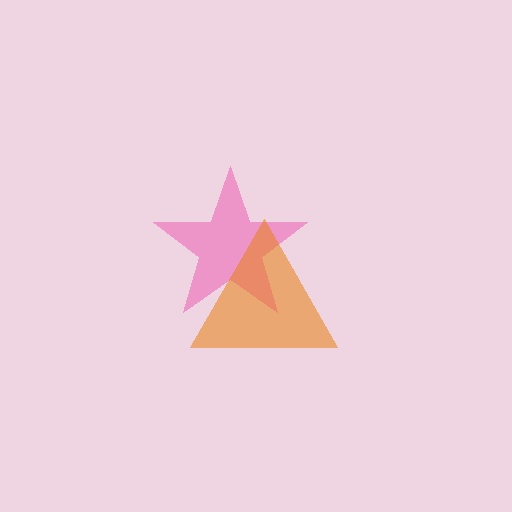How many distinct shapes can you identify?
There are 2 distinct shapes: a pink star, an orange triangle.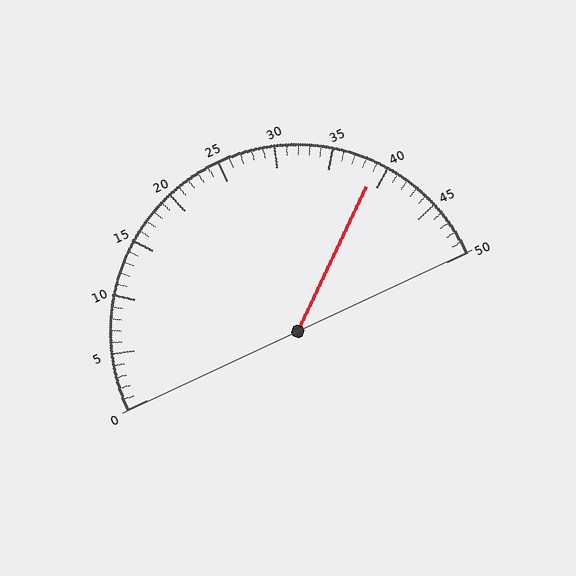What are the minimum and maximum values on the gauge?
The gauge ranges from 0 to 50.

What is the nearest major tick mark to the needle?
The nearest major tick mark is 40.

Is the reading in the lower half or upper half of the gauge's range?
The reading is in the upper half of the range (0 to 50).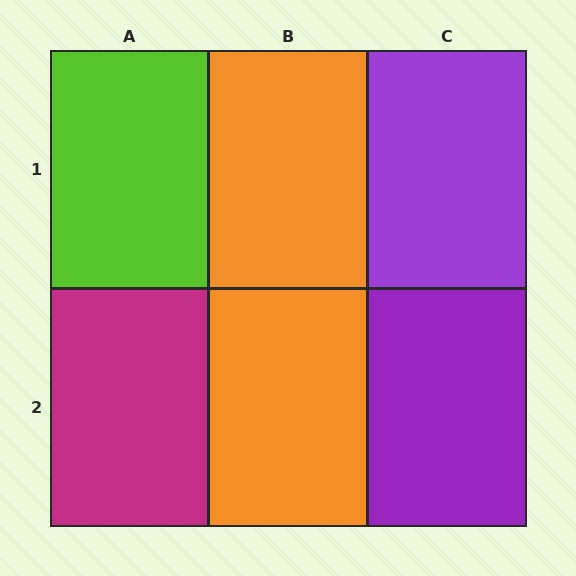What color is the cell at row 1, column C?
Purple.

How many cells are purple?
2 cells are purple.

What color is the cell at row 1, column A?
Lime.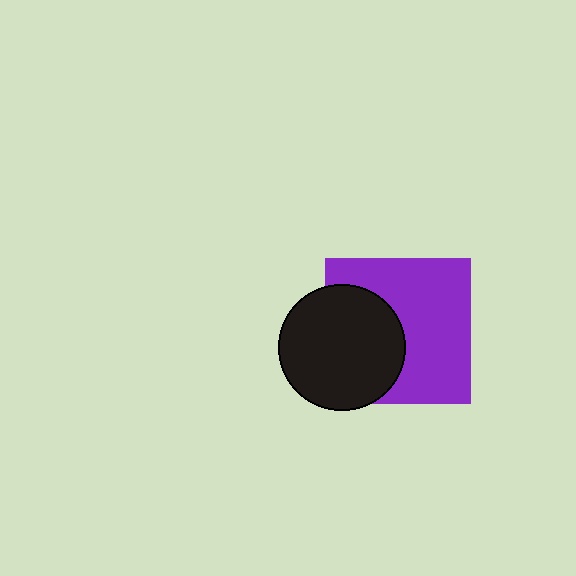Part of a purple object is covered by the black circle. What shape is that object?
It is a square.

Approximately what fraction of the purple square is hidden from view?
Roughly 38% of the purple square is hidden behind the black circle.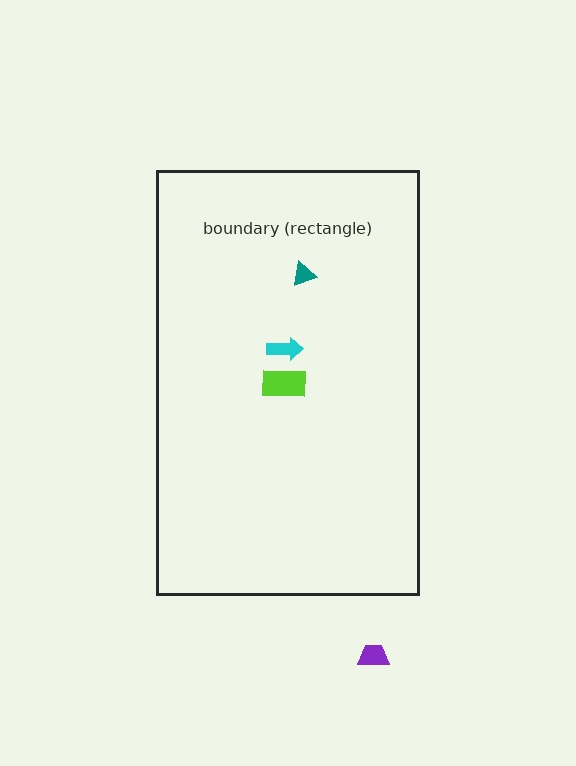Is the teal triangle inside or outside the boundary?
Inside.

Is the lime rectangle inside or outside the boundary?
Inside.